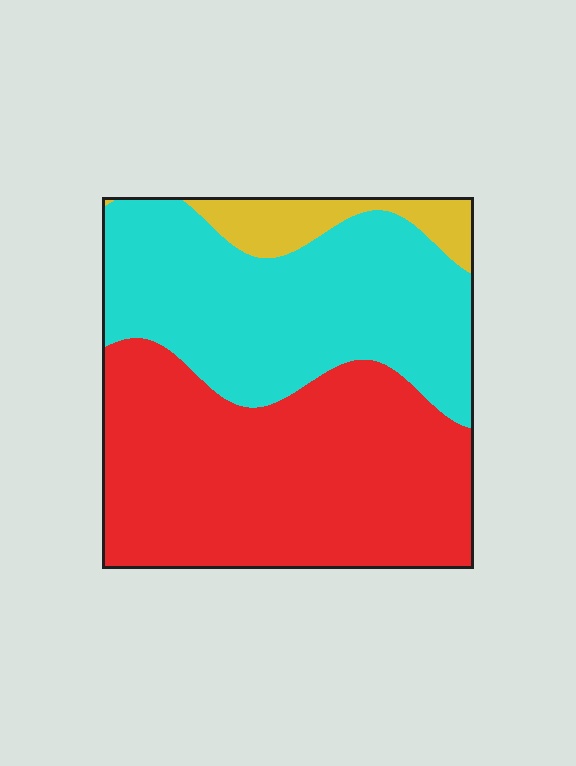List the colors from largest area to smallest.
From largest to smallest: red, cyan, yellow.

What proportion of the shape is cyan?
Cyan covers around 40% of the shape.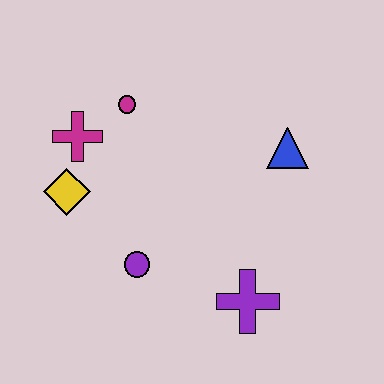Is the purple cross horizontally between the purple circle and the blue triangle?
Yes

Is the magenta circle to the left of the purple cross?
Yes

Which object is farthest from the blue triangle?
The yellow diamond is farthest from the blue triangle.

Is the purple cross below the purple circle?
Yes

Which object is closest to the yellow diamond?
The magenta cross is closest to the yellow diamond.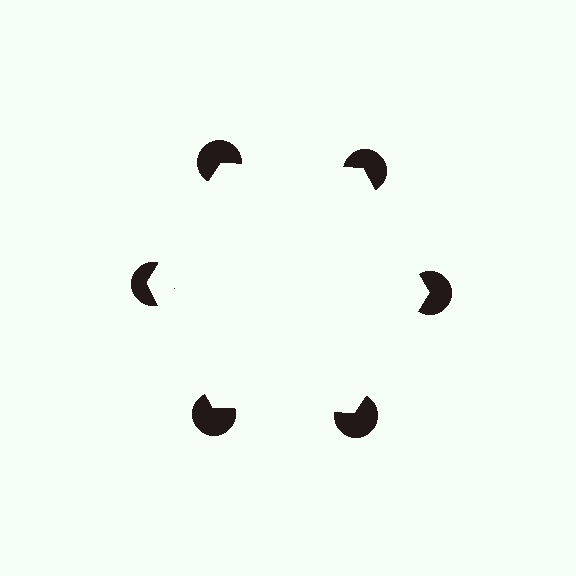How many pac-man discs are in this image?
There are 6 — one at each vertex of the illusory hexagon.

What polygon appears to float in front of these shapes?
An illusory hexagon — its edges are inferred from the aligned wedge cuts in the pac-man discs, not physically drawn.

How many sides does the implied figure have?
6 sides.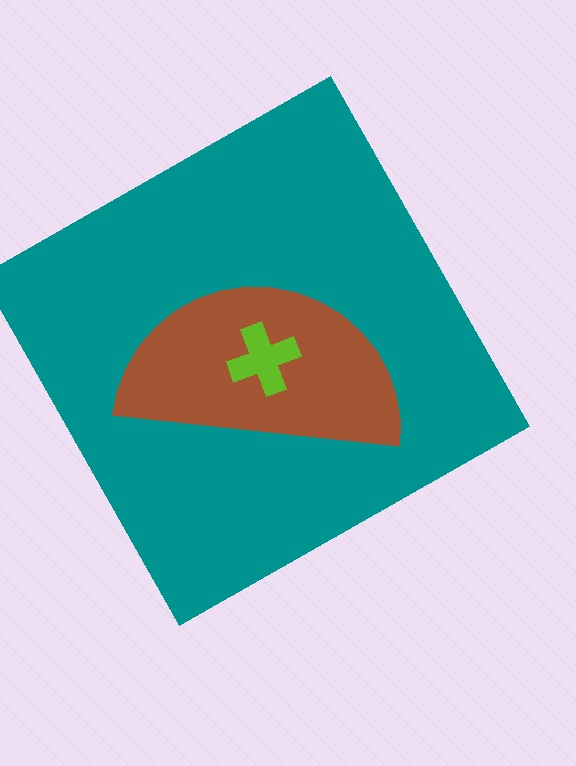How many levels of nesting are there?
3.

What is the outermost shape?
The teal square.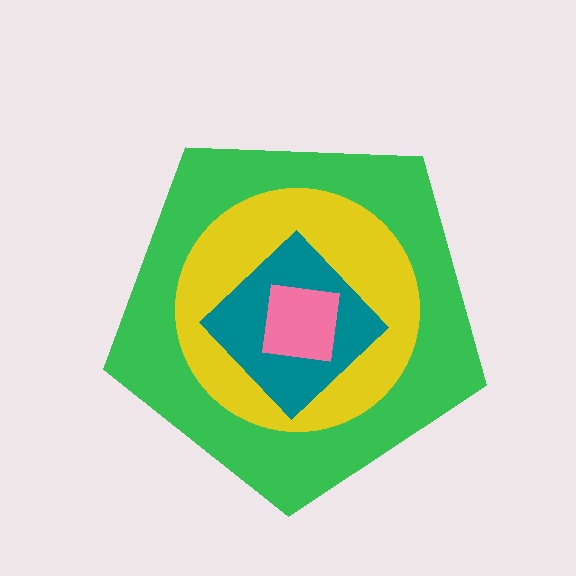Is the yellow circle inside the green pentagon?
Yes.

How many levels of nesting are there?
4.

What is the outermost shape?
The green pentagon.